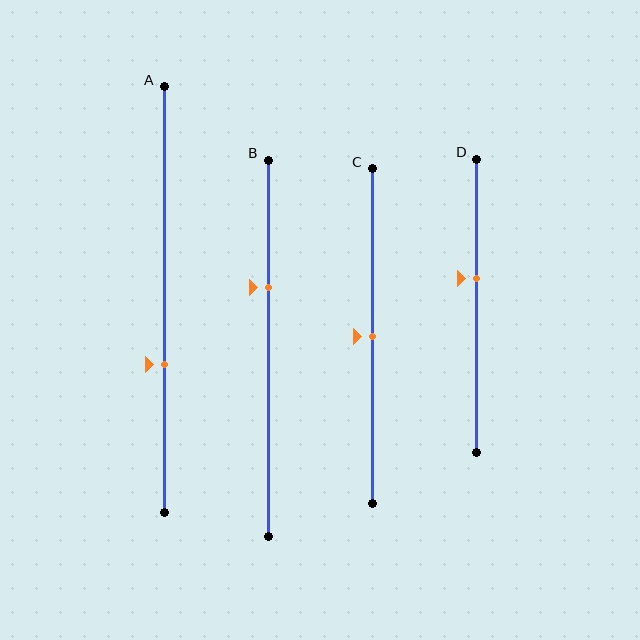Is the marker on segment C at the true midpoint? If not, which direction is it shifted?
Yes, the marker on segment C is at the true midpoint.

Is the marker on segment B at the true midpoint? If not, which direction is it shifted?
No, the marker on segment B is shifted upward by about 16% of the segment length.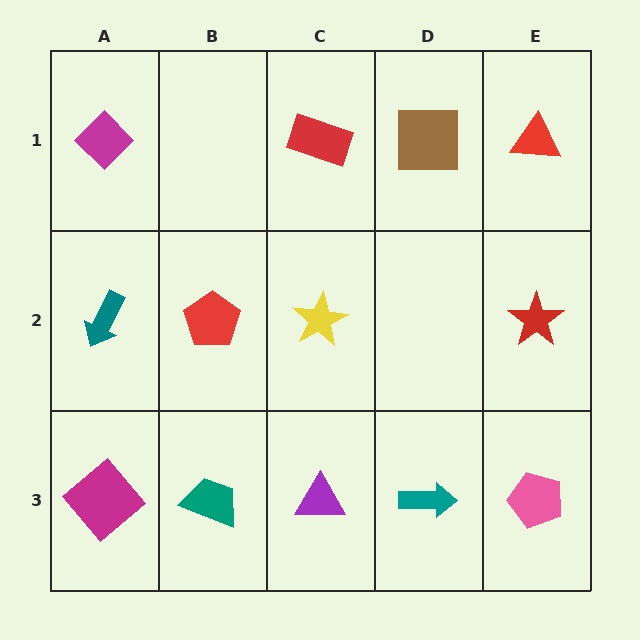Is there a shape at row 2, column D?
No, that cell is empty.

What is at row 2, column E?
A red star.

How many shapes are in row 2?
4 shapes.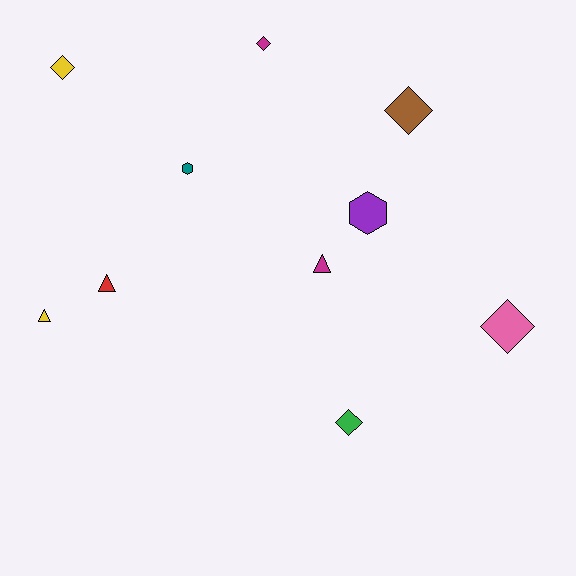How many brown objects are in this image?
There is 1 brown object.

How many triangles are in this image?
There are 3 triangles.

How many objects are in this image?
There are 10 objects.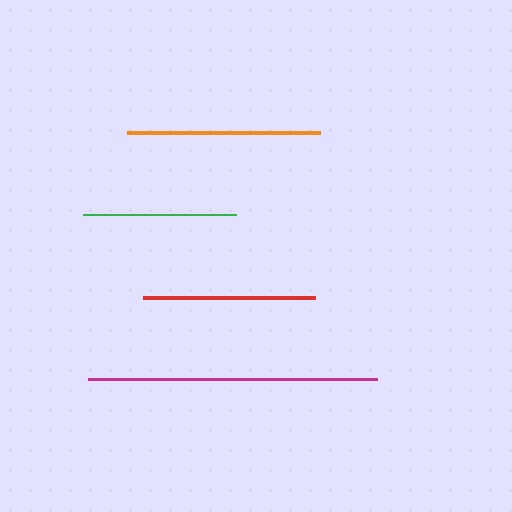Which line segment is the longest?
The magenta line is the longest at approximately 289 pixels.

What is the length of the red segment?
The red segment is approximately 172 pixels long.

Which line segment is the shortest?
The green line is the shortest at approximately 153 pixels.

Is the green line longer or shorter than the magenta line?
The magenta line is longer than the green line.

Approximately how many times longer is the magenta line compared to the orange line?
The magenta line is approximately 1.5 times the length of the orange line.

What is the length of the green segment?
The green segment is approximately 153 pixels long.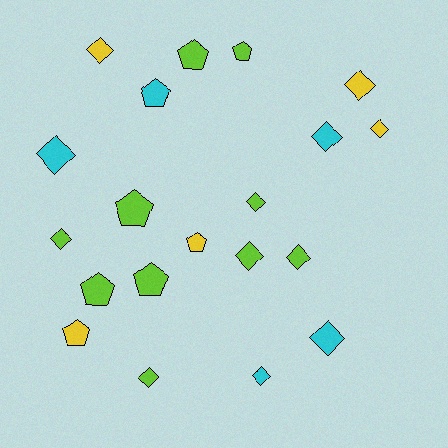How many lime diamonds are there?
There are 5 lime diamonds.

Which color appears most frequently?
Lime, with 10 objects.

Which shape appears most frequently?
Diamond, with 12 objects.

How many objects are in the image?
There are 20 objects.